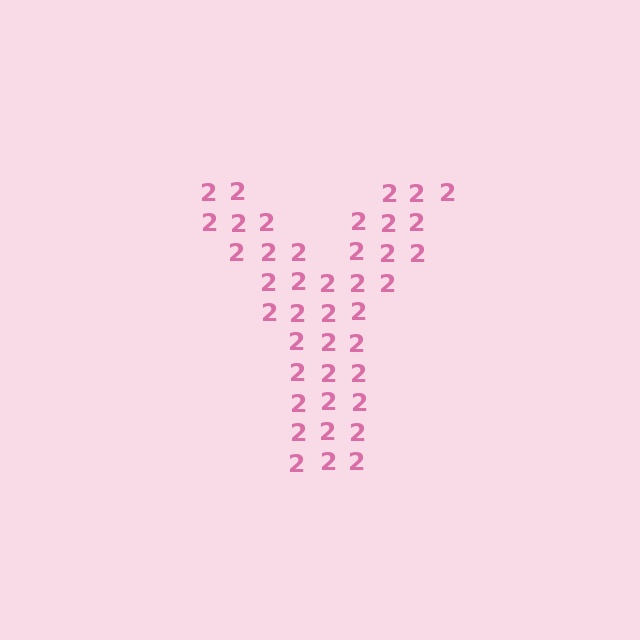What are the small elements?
The small elements are digit 2's.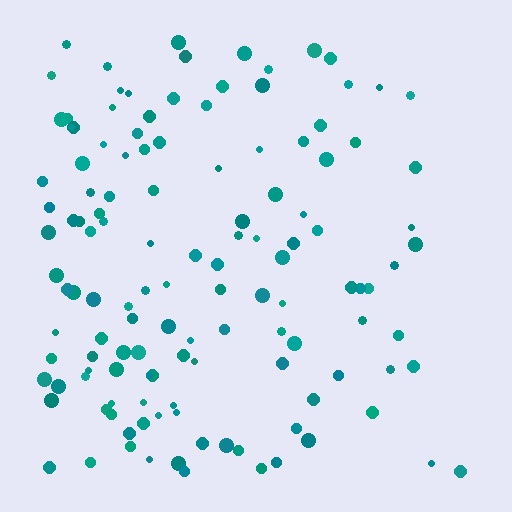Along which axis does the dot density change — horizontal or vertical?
Horizontal.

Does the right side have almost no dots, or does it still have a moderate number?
Still a moderate number, just noticeably fewer than the left.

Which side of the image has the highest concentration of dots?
The left.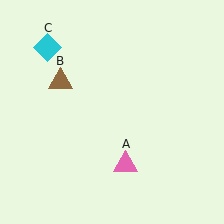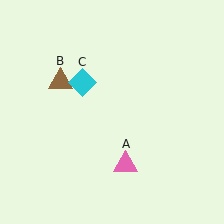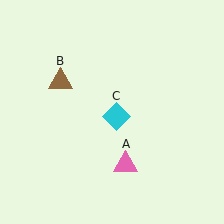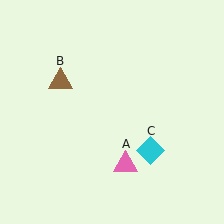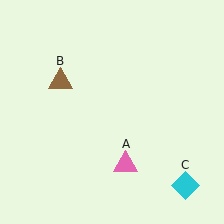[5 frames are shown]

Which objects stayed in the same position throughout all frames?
Pink triangle (object A) and brown triangle (object B) remained stationary.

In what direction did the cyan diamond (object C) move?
The cyan diamond (object C) moved down and to the right.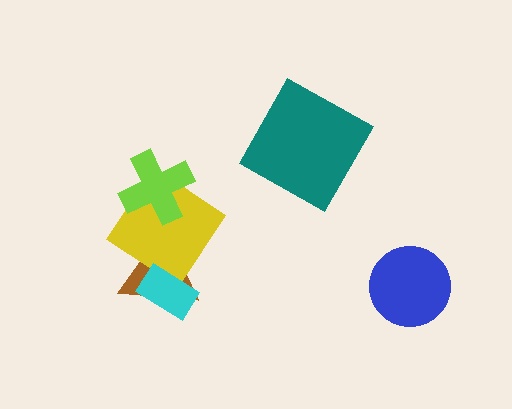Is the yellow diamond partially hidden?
Yes, it is partially covered by another shape.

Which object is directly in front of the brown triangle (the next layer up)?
The yellow diamond is directly in front of the brown triangle.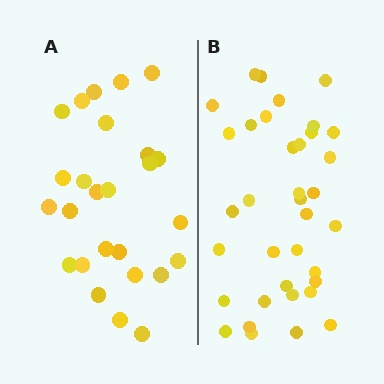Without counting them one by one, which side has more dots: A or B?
Region B (the right region) has more dots.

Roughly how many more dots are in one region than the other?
Region B has roughly 10 or so more dots than region A.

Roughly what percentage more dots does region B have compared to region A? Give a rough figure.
About 40% more.